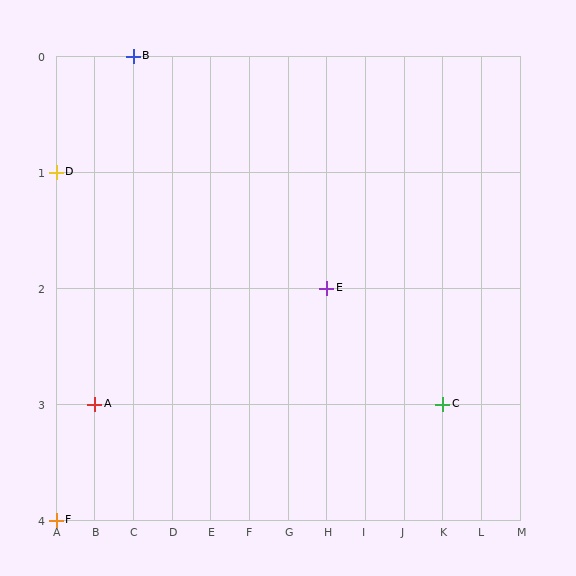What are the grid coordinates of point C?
Point C is at grid coordinates (K, 3).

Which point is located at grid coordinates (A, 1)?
Point D is at (A, 1).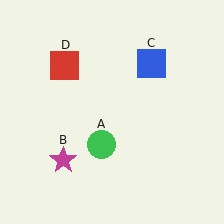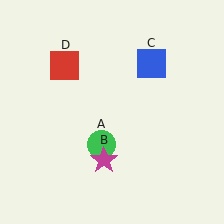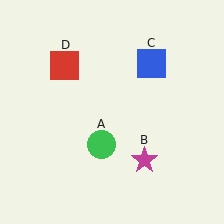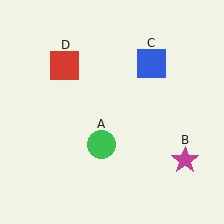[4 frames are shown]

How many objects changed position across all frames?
1 object changed position: magenta star (object B).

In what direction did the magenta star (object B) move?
The magenta star (object B) moved right.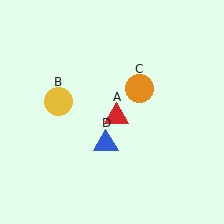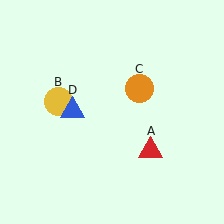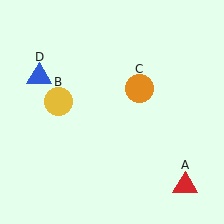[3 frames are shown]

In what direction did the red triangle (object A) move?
The red triangle (object A) moved down and to the right.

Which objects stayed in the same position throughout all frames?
Yellow circle (object B) and orange circle (object C) remained stationary.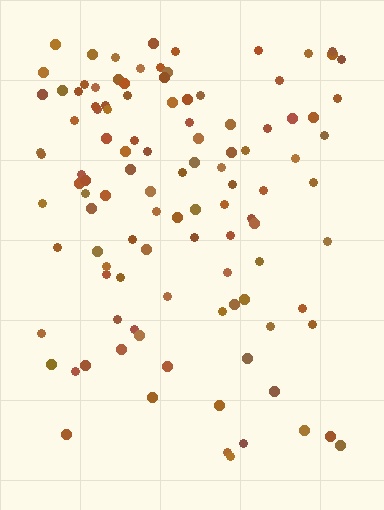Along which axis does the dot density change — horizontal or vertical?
Vertical.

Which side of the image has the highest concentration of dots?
The top.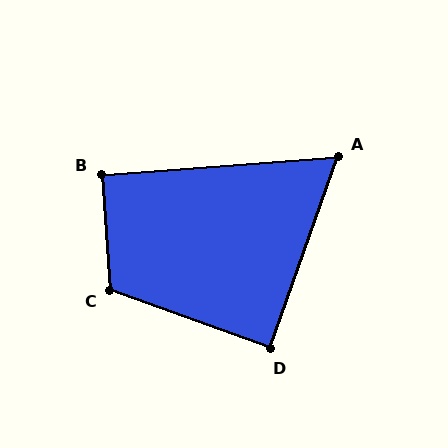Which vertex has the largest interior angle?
C, at approximately 114 degrees.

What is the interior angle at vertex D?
Approximately 90 degrees (approximately right).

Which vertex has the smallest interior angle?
A, at approximately 66 degrees.